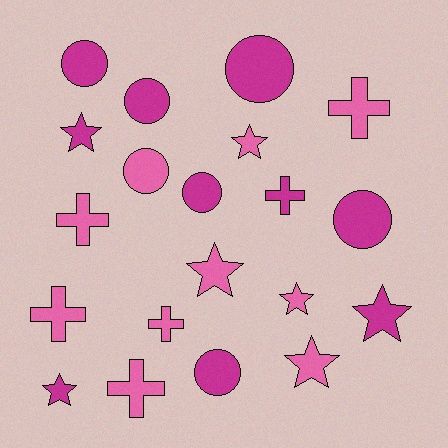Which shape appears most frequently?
Circle, with 7 objects.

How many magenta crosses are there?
There is 1 magenta cross.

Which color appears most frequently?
Pink, with 10 objects.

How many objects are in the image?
There are 20 objects.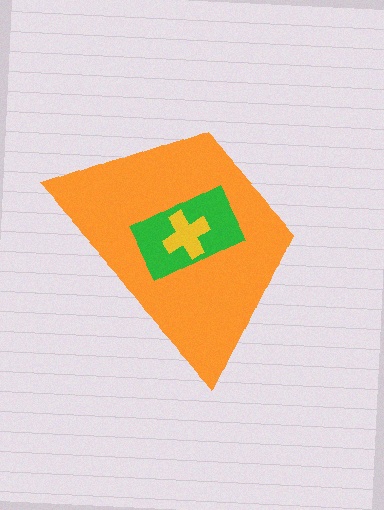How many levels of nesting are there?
3.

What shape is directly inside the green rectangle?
The yellow cross.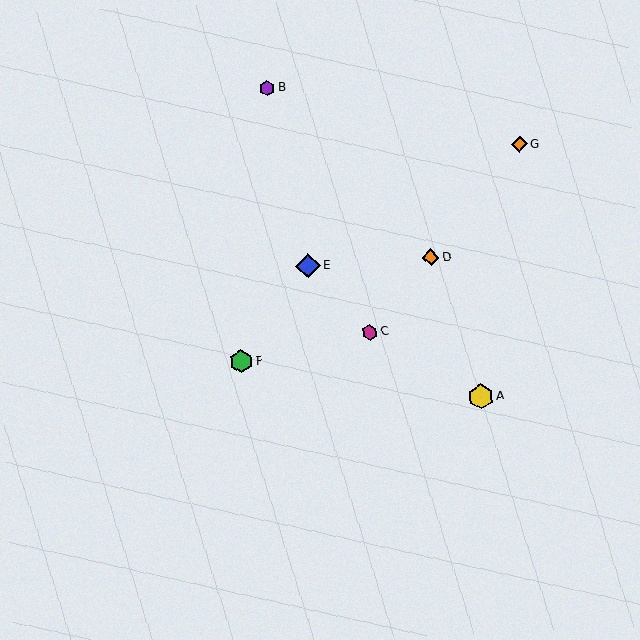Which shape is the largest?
The yellow hexagon (labeled A) is the largest.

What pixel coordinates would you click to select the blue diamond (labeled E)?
Click at (308, 266) to select the blue diamond E.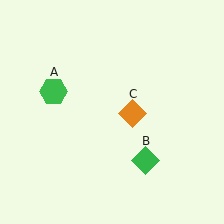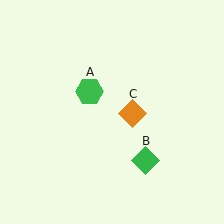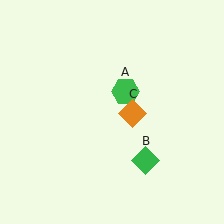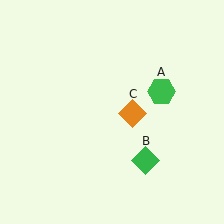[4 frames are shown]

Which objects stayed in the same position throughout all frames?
Green diamond (object B) and orange diamond (object C) remained stationary.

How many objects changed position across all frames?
1 object changed position: green hexagon (object A).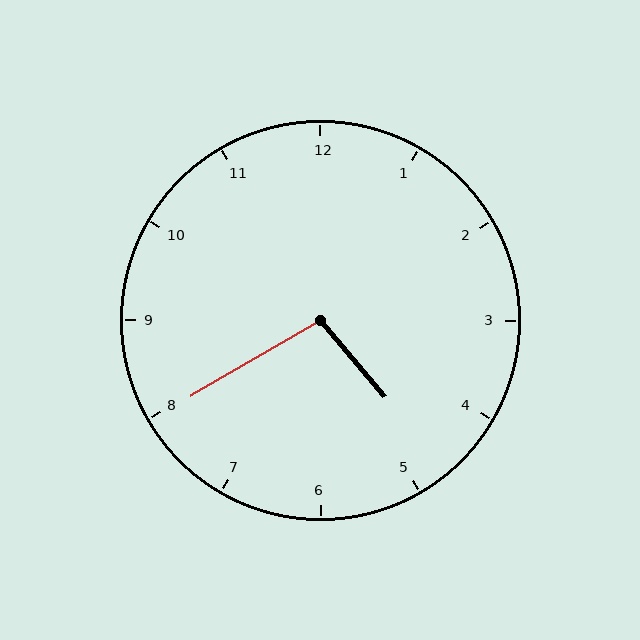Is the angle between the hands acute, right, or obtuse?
It is obtuse.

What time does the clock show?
4:40.